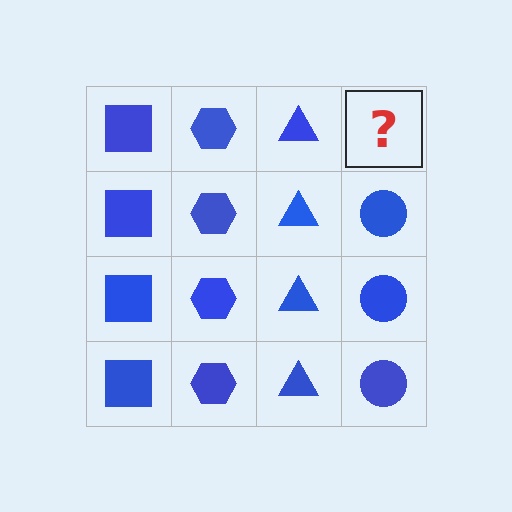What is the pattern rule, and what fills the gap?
The rule is that each column has a consistent shape. The gap should be filled with a blue circle.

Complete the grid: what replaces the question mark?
The question mark should be replaced with a blue circle.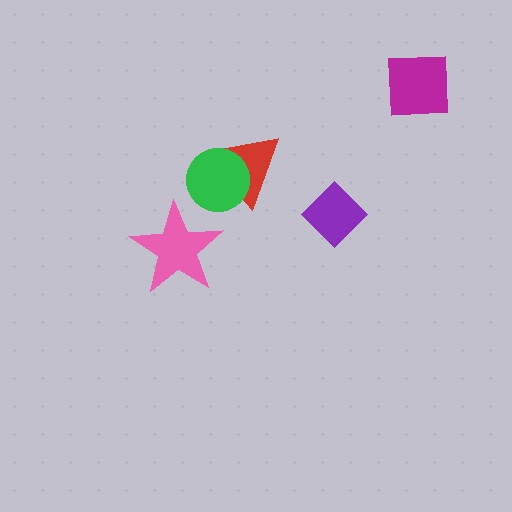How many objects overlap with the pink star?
0 objects overlap with the pink star.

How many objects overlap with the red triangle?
1 object overlaps with the red triangle.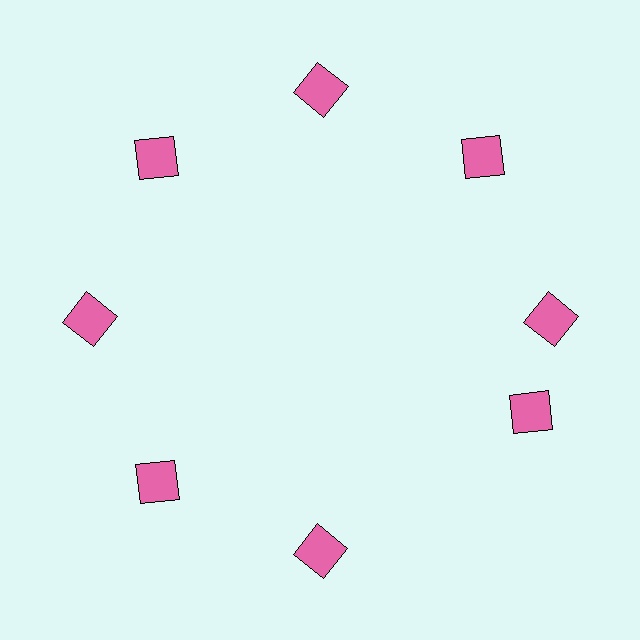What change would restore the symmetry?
The symmetry would be restored by rotating it back into even spacing with its neighbors so that all 8 squares sit at equal angles and equal distance from the center.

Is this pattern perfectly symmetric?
No. The 8 pink squares are arranged in a ring, but one element near the 4 o'clock position is rotated out of alignment along the ring, breaking the 8-fold rotational symmetry.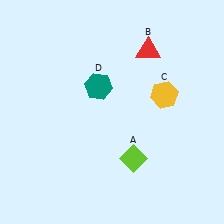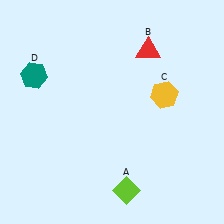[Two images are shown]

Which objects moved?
The objects that moved are: the lime diamond (A), the teal hexagon (D).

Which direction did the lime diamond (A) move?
The lime diamond (A) moved down.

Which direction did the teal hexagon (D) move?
The teal hexagon (D) moved left.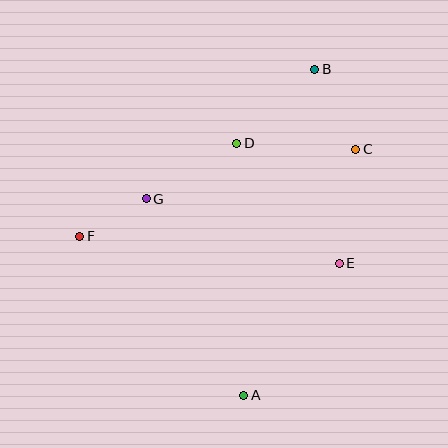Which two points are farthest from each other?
Points A and B are farthest from each other.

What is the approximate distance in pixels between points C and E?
The distance between C and E is approximately 115 pixels.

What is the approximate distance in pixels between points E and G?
The distance between E and G is approximately 203 pixels.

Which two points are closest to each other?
Points F and G are closest to each other.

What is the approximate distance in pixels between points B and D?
The distance between B and D is approximately 108 pixels.